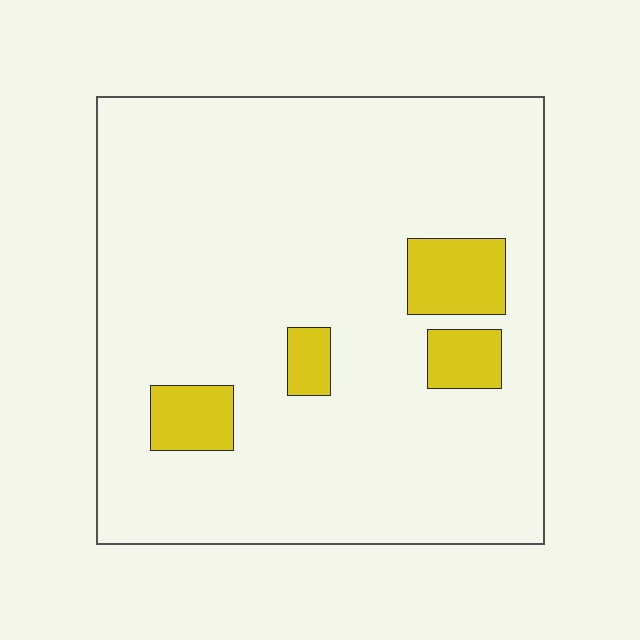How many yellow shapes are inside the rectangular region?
4.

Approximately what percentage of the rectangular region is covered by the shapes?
Approximately 10%.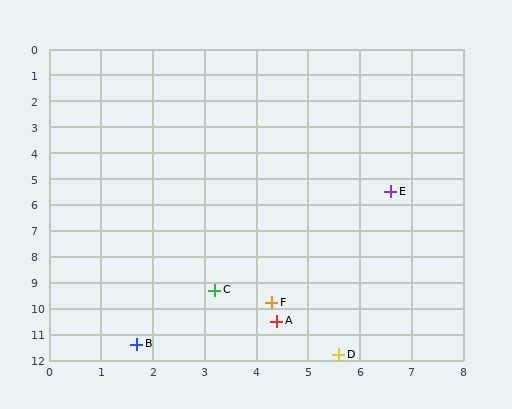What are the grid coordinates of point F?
Point F is at approximately (4.3, 9.8).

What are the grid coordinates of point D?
Point D is at approximately (5.6, 11.8).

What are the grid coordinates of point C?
Point C is at approximately (3.2, 9.3).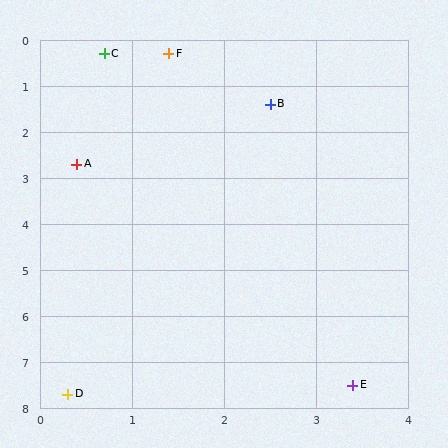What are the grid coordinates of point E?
Point E is at approximately (3.4, 7.5).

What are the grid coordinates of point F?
Point F is at approximately (1.4, 0.3).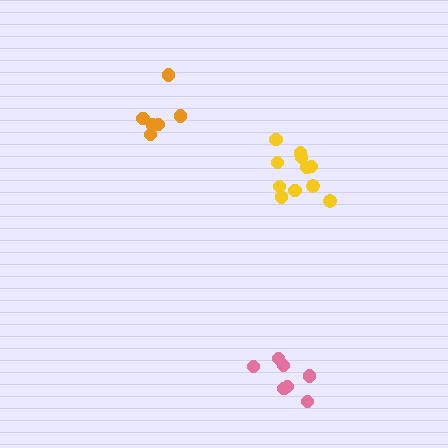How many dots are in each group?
Group 1: 7 dots, Group 2: 6 dots, Group 3: 11 dots (24 total).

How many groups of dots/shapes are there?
There are 3 groups.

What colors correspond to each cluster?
The clusters are colored: pink, orange, yellow.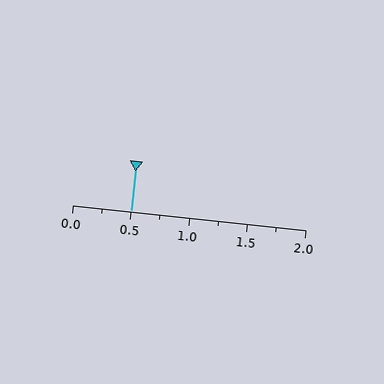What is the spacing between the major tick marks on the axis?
The major ticks are spaced 0.5 apart.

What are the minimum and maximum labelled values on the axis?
The axis runs from 0.0 to 2.0.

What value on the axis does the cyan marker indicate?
The marker indicates approximately 0.5.